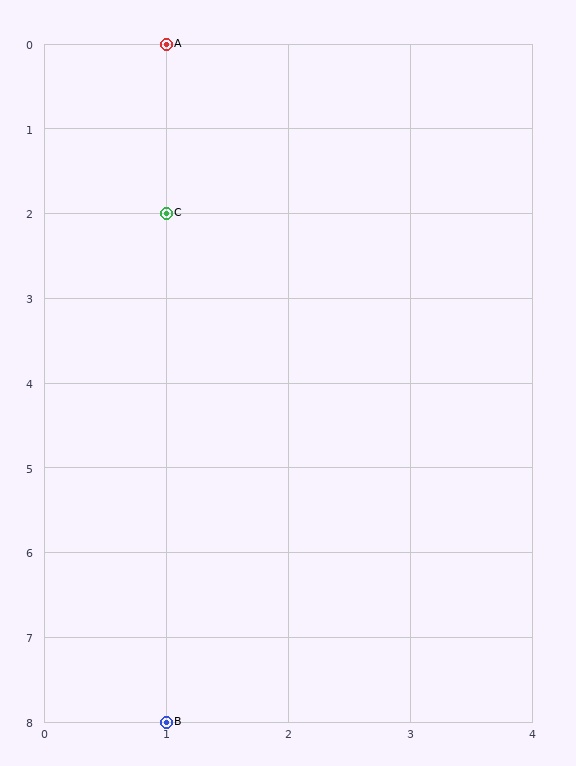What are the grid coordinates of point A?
Point A is at grid coordinates (1, 0).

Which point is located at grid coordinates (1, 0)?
Point A is at (1, 0).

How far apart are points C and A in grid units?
Points C and A are 2 rows apart.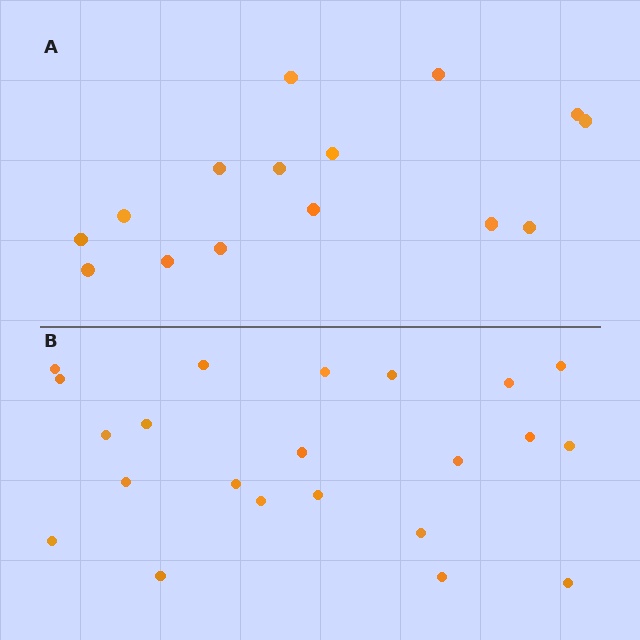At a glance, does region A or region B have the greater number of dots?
Region B (the bottom region) has more dots.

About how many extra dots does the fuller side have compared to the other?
Region B has roughly 8 or so more dots than region A.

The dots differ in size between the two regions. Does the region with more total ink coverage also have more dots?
No. Region A has more total ink coverage because its dots are larger, but region B actually contains more individual dots. Total area can be misleading — the number of items is what matters here.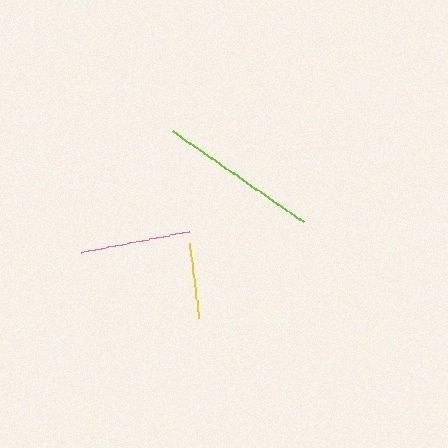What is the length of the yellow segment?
The yellow segment is approximately 76 pixels long.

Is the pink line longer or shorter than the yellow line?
The pink line is longer than the yellow line.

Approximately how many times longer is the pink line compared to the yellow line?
The pink line is approximately 1.5 times the length of the yellow line.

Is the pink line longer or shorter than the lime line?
The lime line is longer than the pink line.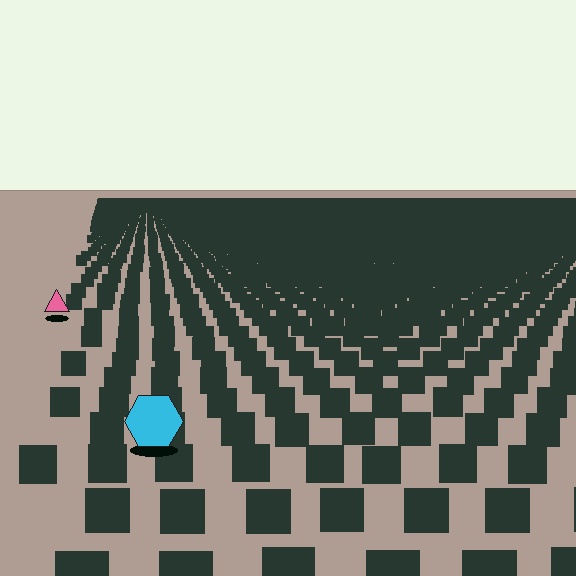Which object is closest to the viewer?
The cyan hexagon is closest. The texture marks near it are larger and more spread out.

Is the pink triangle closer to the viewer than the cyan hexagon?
No. The cyan hexagon is closer — you can tell from the texture gradient: the ground texture is coarser near it.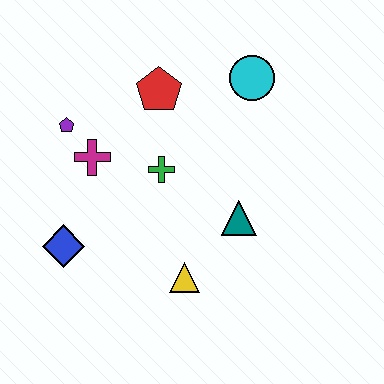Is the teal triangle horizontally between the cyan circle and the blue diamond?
Yes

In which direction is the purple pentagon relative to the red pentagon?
The purple pentagon is to the left of the red pentagon.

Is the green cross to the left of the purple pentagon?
No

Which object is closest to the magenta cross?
The purple pentagon is closest to the magenta cross.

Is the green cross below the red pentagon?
Yes